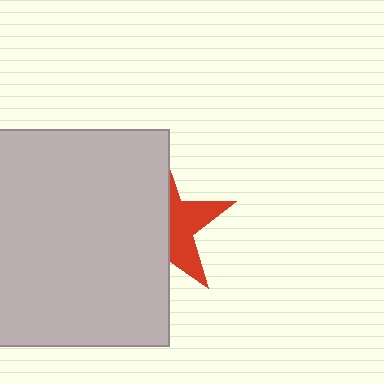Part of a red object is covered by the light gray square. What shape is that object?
It is a star.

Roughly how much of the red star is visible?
A small part of it is visible (roughly 40%).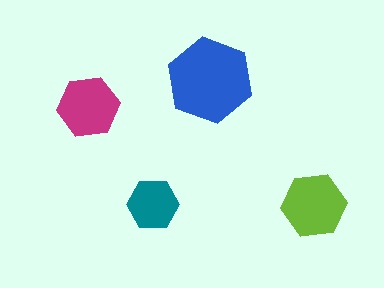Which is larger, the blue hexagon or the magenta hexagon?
The blue one.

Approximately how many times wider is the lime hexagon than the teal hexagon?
About 1.5 times wider.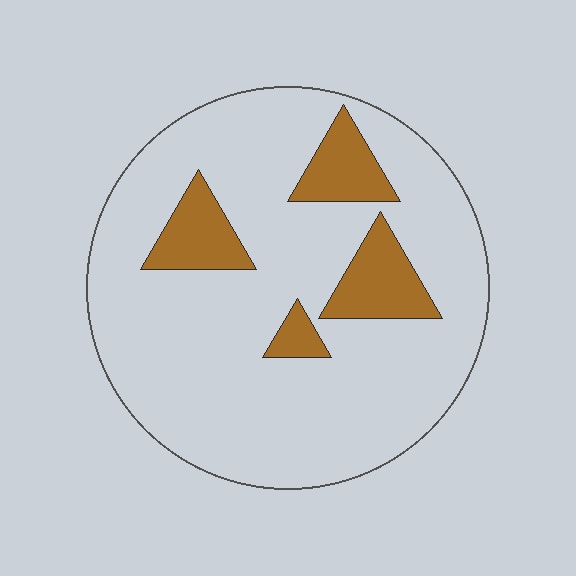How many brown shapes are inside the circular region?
4.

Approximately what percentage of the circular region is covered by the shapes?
Approximately 15%.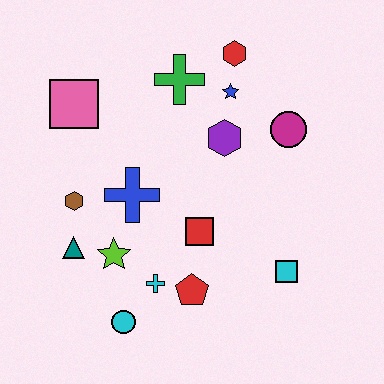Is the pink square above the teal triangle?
Yes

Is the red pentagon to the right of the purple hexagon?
No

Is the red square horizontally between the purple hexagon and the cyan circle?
Yes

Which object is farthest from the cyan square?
The pink square is farthest from the cyan square.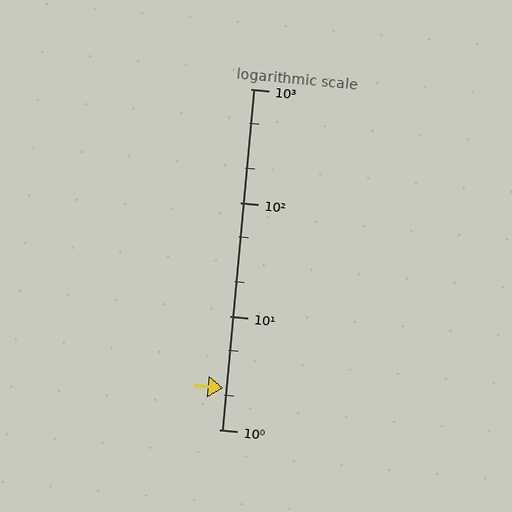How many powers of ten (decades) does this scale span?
The scale spans 3 decades, from 1 to 1000.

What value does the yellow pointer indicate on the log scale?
The pointer indicates approximately 2.3.